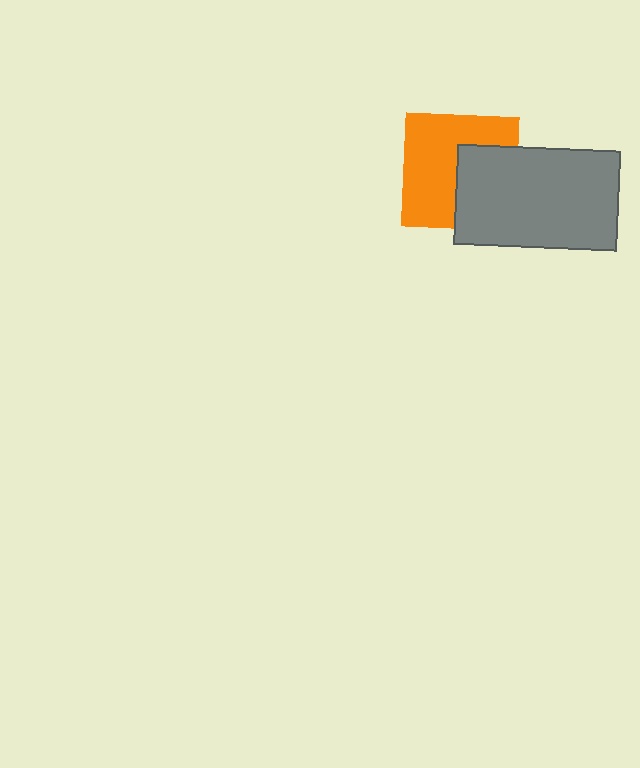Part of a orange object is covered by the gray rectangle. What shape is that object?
It is a square.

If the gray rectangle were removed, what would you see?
You would see the complete orange square.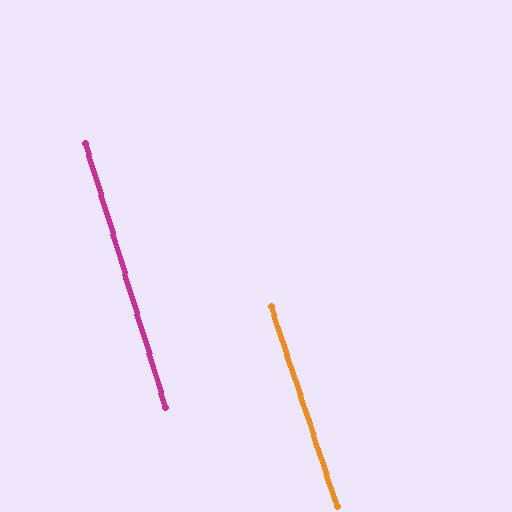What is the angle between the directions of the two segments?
Approximately 1 degree.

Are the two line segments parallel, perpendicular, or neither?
Parallel — their directions differ by only 1.4°.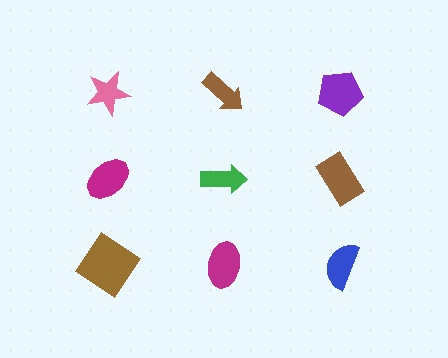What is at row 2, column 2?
A green arrow.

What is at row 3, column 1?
A brown diamond.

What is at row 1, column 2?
A brown arrow.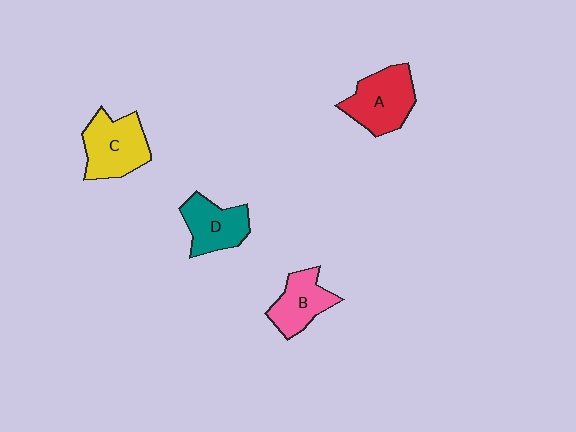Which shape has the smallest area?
Shape B (pink).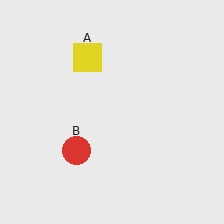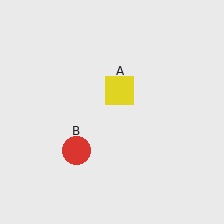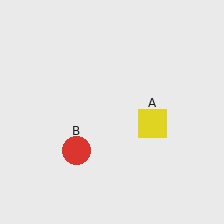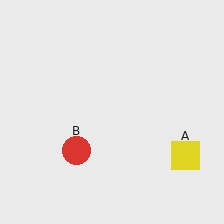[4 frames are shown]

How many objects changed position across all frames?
1 object changed position: yellow square (object A).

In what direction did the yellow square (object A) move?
The yellow square (object A) moved down and to the right.